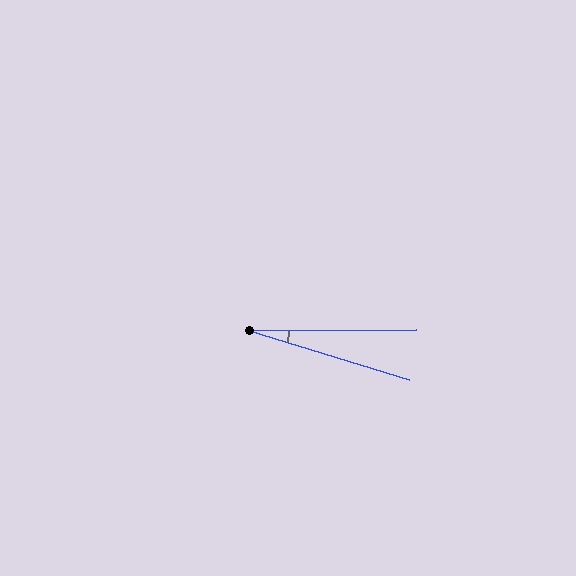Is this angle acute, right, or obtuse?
It is acute.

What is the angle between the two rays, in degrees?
Approximately 18 degrees.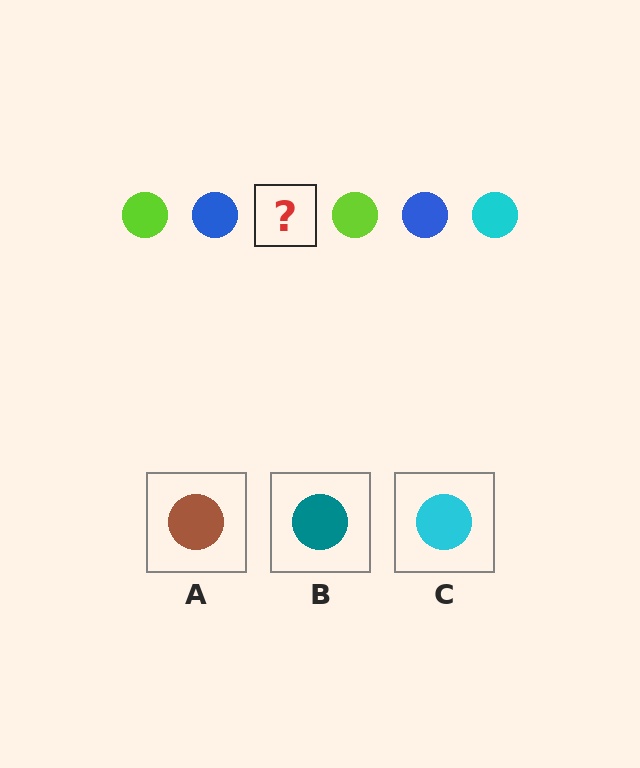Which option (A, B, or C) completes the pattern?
C.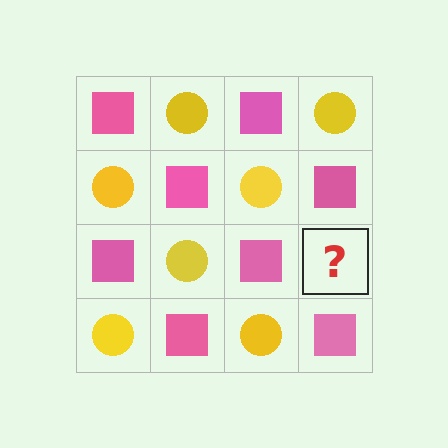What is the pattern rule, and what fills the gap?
The rule is that it alternates pink square and yellow circle in a checkerboard pattern. The gap should be filled with a yellow circle.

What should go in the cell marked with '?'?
The missing cell should contain a yellow circle.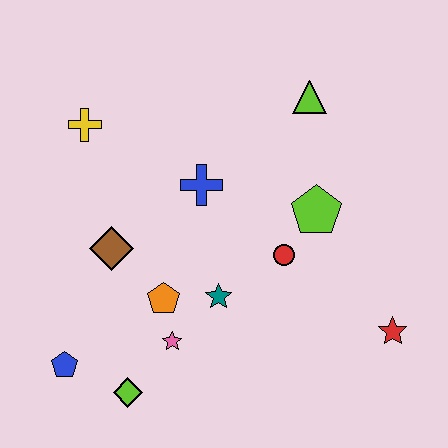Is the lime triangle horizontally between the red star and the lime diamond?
Yes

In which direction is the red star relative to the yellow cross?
The red star is to the right of the yellow cross.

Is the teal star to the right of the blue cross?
Yes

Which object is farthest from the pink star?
The lime triangle is farthest from the pink star.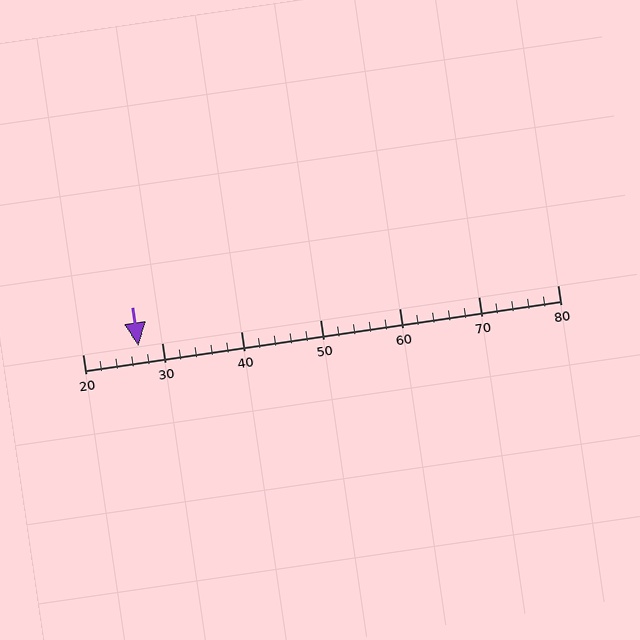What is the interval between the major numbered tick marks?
The major tick marks are spaced 10 units apart.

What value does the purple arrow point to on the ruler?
The purple arrow points to approximately 27.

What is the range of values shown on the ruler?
The ruler shows values from 20 to 80.